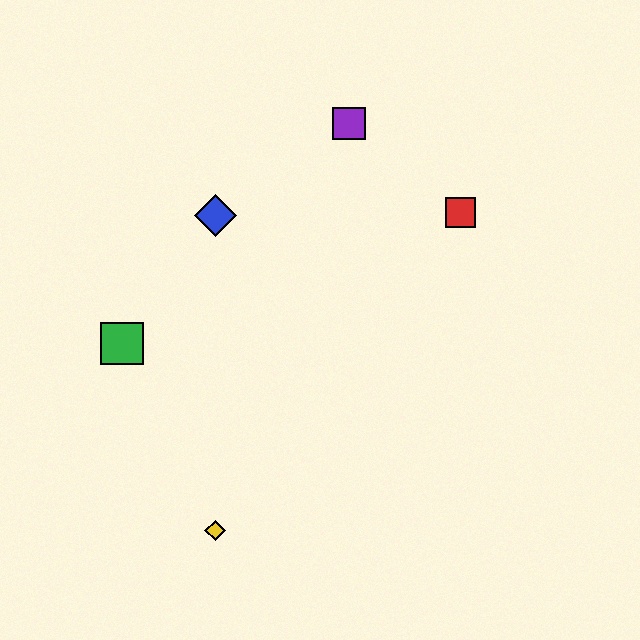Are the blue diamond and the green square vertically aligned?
No, the blue diamond is at x≈215 and the green square is at x≈122.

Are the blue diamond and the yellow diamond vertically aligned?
Yes, both are at x≈215.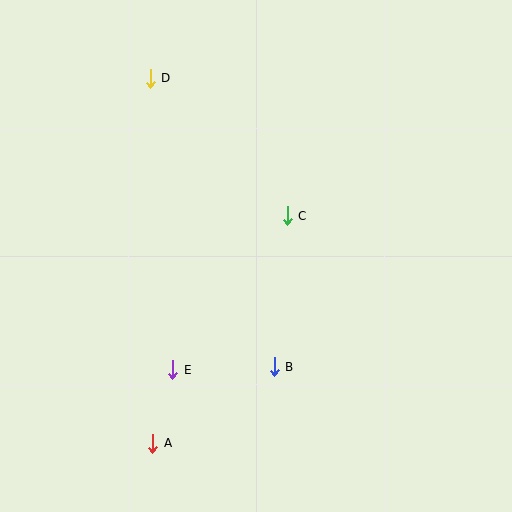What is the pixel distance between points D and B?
The distance between D and B is 314 pixels.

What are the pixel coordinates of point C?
Point C is at (287, 216).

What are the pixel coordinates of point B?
Point B is at (274, 367).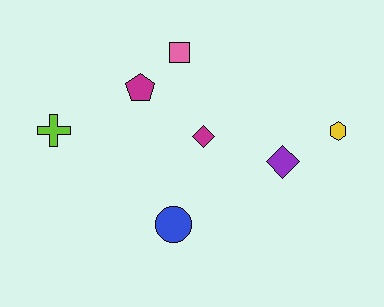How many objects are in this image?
There are 7 objects.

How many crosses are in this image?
There is 1 cross.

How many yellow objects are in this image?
There is 1 yellow object.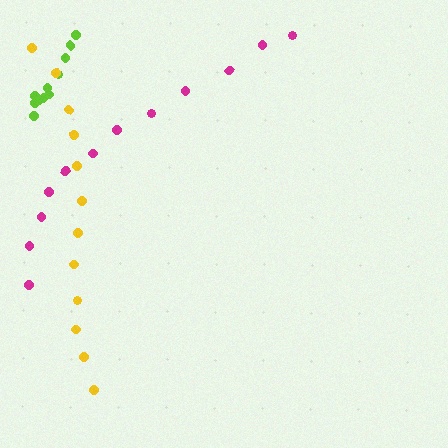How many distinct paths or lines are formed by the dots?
There are 3 distinct paths.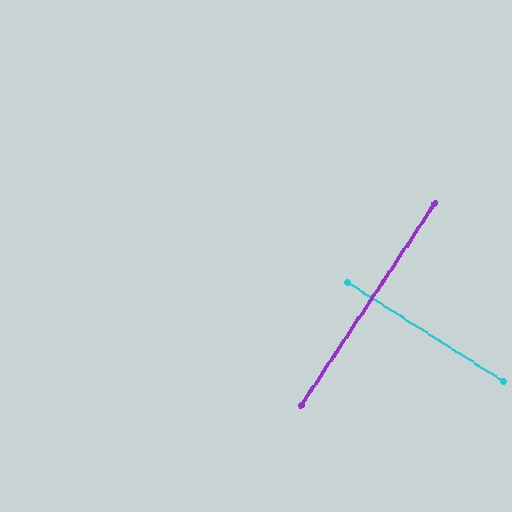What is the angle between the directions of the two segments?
Approximately 89 degrees.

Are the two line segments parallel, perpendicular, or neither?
Perpendicular — they meet at approximately 89°.